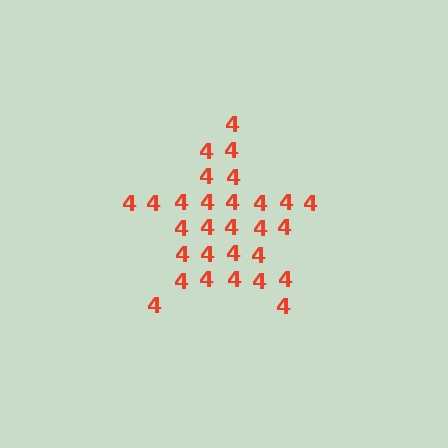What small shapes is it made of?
It is made of small digit 4's.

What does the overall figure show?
The overall figure shows a star.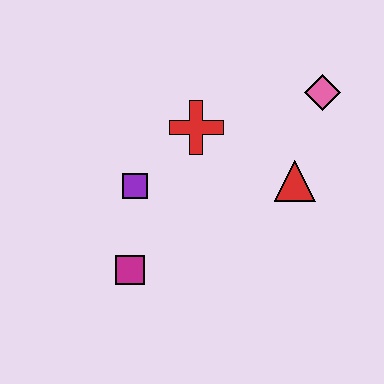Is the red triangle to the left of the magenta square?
No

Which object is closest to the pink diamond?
The red triangle is closest to the pink diamond.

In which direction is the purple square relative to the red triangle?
The purple square is to the left of the red triangle.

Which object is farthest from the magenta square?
The pink diamond is farthest from the magenta square.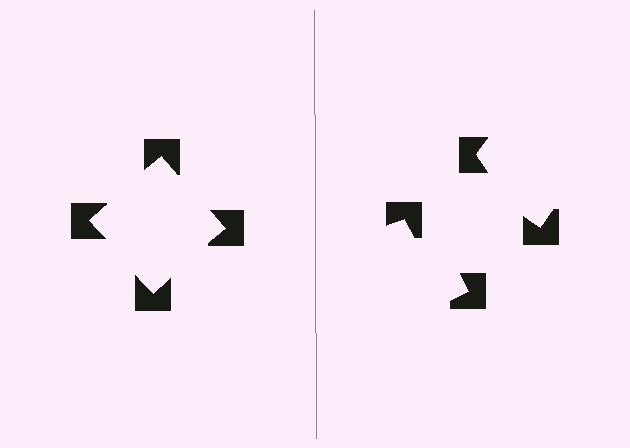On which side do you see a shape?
An illusory square appears on the left side. On the right side the wedge cuts are rotated, so no coherent shape forms.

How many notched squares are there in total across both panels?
8 — 4 on each side.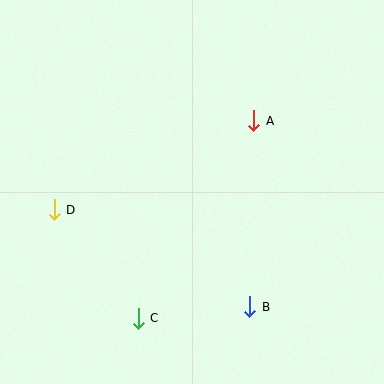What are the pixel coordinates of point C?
Point C is at (138, 318).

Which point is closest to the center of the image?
Point A at (254, 121) is closest to the center.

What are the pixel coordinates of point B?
Point B is at (250, 307).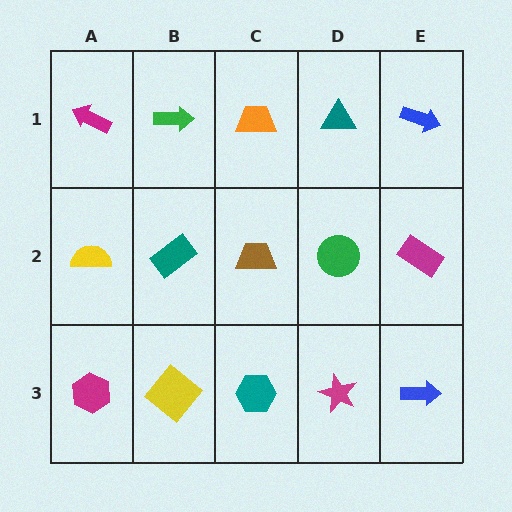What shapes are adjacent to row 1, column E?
A magenta rectangle (row 2, column E), a teal triangle (row 1, column D).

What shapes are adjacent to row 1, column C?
A brown trapezoid (row 2, column C), a green arrow (row 1, column B), a teal triangle (row 1, column D).